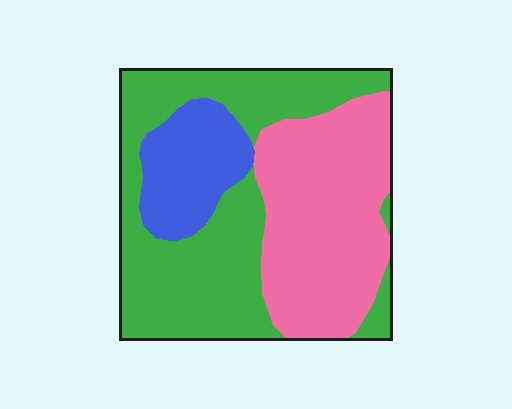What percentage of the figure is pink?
Pink takes up about three eighths (3/8) of the figure.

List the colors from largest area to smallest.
From largest to smallest: green, pink, blue.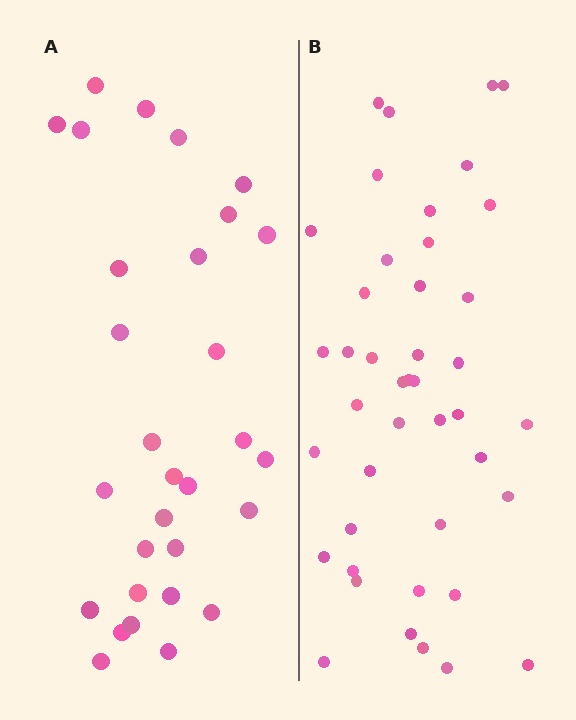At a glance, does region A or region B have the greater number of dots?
Region B (the right region) has more dots.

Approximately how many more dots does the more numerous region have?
Region B has approximately 15 more dots than region A.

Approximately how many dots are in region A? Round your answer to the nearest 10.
About 30 dots.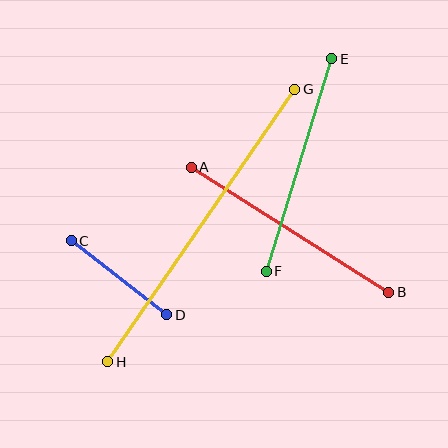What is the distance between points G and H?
The distance is approximately 331 pixels.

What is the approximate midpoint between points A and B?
The midpoint is at approximately (290, 230) pixels.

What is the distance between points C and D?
The distance is approximately 121 pixels.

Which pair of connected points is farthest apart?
Points G and H are farthest apart.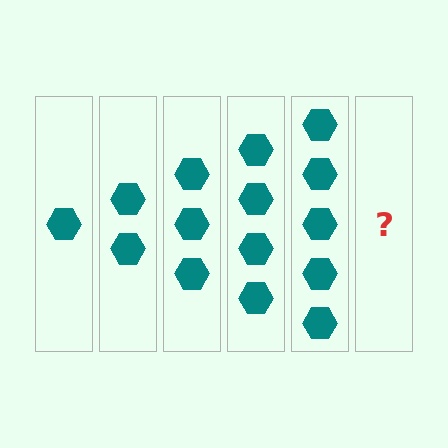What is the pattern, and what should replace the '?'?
The pattern is that each step adds one more hexagon. The '?' should be 6 hexagons.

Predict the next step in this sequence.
The next step is 6 hexagons.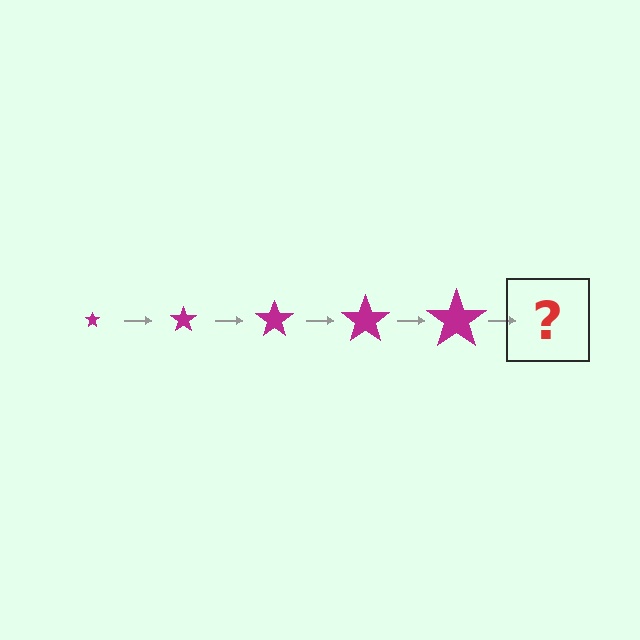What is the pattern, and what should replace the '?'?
The pattern is that the star gets progressively larger each step. The '?' should be a magenta star, larger than the previous one.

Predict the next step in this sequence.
The next step is a magenta star, larger than the previous one.